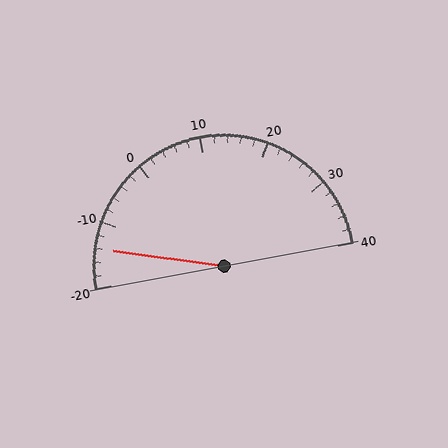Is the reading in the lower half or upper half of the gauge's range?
The reading is in the lower half of the range (-20 to 40).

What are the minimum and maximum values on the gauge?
The gauge ranges from -20 to 40.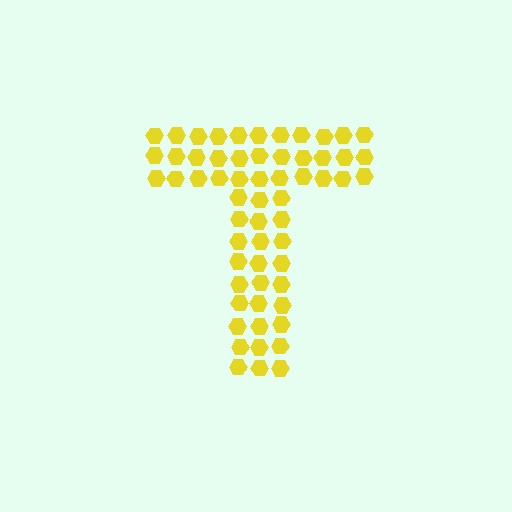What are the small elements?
The small elements are hexagons.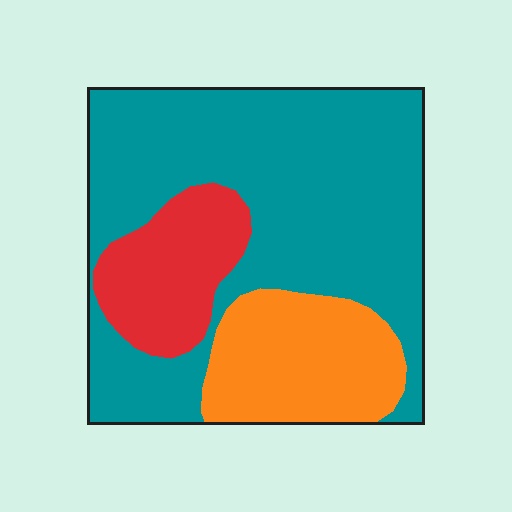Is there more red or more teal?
Teal.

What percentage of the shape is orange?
Orange takes up about one fifth (1/5) of the shape.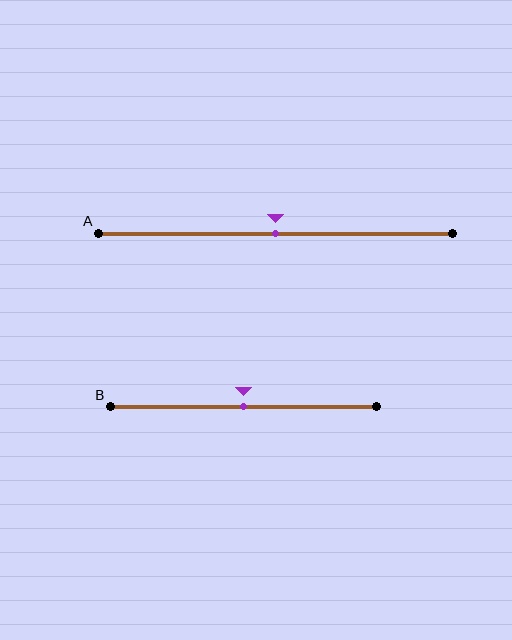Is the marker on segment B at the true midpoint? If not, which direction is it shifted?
Yes, the marker on segment B is at the true midpoint.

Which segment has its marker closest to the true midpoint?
Segment A has its marker closest to the true midpoint.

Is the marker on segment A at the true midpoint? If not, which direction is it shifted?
Yes, the marker on segment A is at the true midpoint.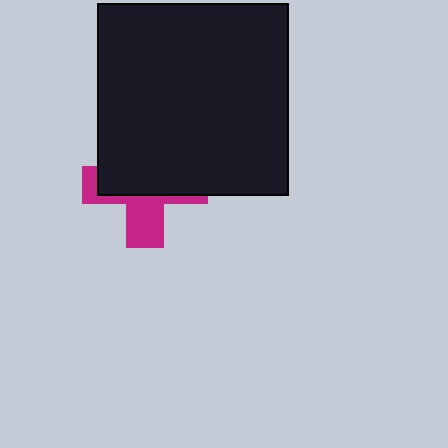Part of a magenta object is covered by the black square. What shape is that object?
It is a cross.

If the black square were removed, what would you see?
You would see the complete magenta cross.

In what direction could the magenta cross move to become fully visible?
The magenta cross could move down. That would shift it out from behind the black square entirely.